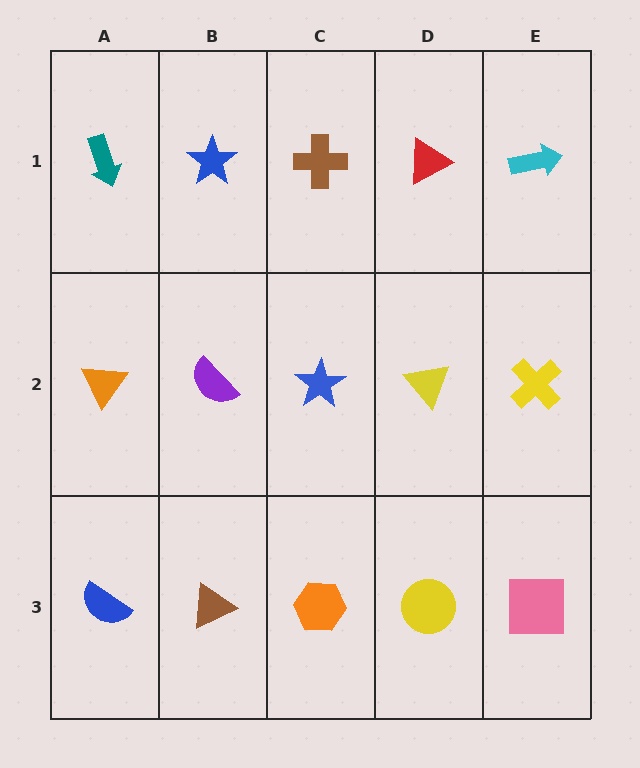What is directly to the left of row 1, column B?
A teal arrow.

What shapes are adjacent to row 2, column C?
A brown cross (row 1, column C), an orange hexagon (row 3, column C), a purple semicircle (row 2, column B), a yellow triangle (row 2, column D).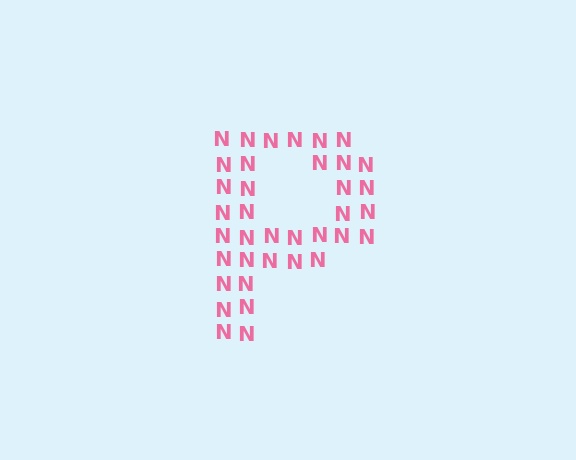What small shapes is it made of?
It is made of small letter N's.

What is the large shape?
The large shape is the letter P.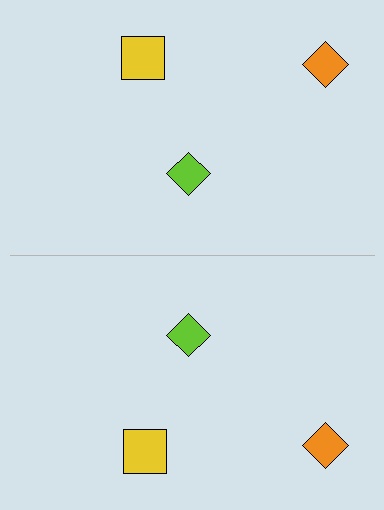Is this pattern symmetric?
Yes, this pattern has bilateral (reflection) symmetry.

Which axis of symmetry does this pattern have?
The pattern has a horizontal axis of symmetry running through the center of the image.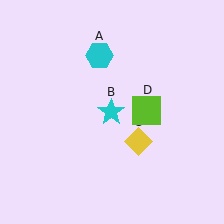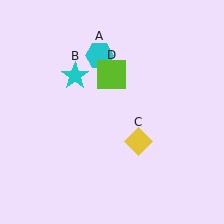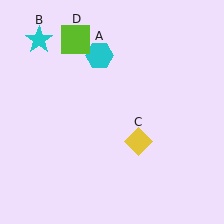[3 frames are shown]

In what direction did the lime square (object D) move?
The lime square (object D) moved up and to the left.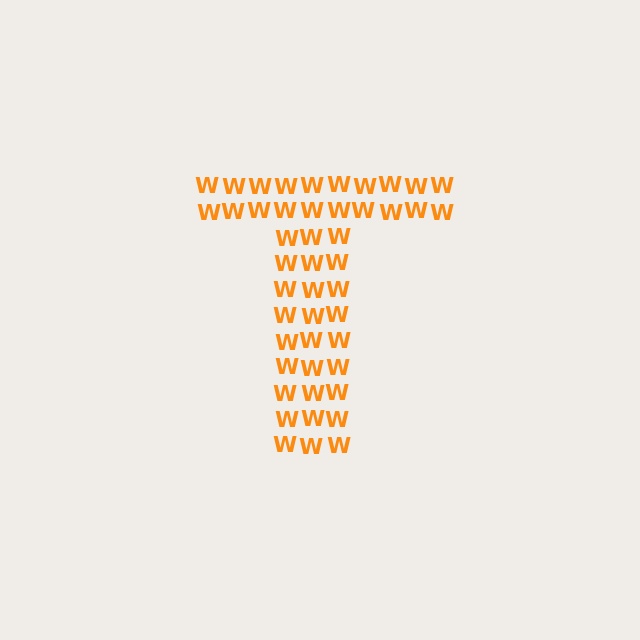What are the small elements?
The small elements are letter W's.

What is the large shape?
The large shape is the letter T.